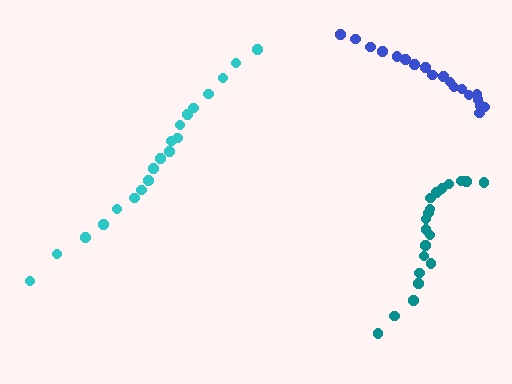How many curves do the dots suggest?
There are 3 distinct paths.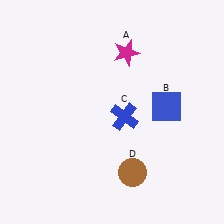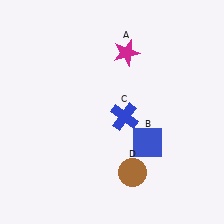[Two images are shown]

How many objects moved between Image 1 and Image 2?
1 object moved between the two images.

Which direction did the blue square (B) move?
The blue square (B) moved down.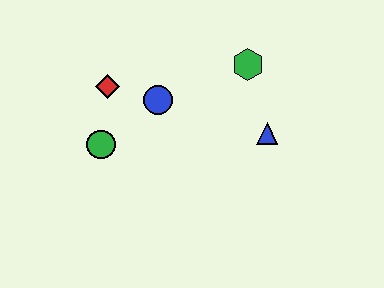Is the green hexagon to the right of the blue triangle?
No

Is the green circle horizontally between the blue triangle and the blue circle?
No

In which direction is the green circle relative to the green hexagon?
The green circle is to the left of the green hexagon.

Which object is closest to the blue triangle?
The green hexagon is closest to the blue triangle.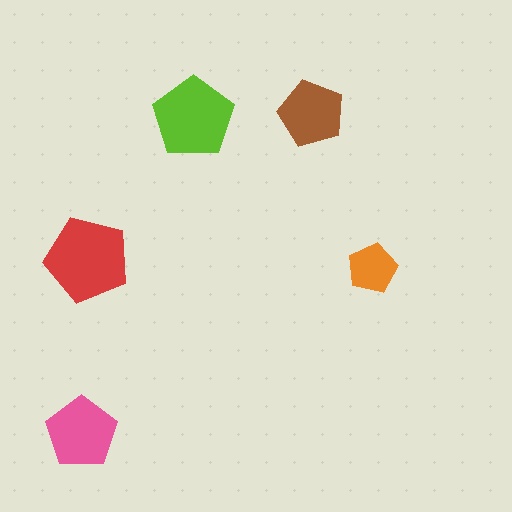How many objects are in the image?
There are 5 objects in the image.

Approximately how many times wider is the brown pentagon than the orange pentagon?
About 1.5 times wider.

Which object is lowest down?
The pink pentagon is bottommost.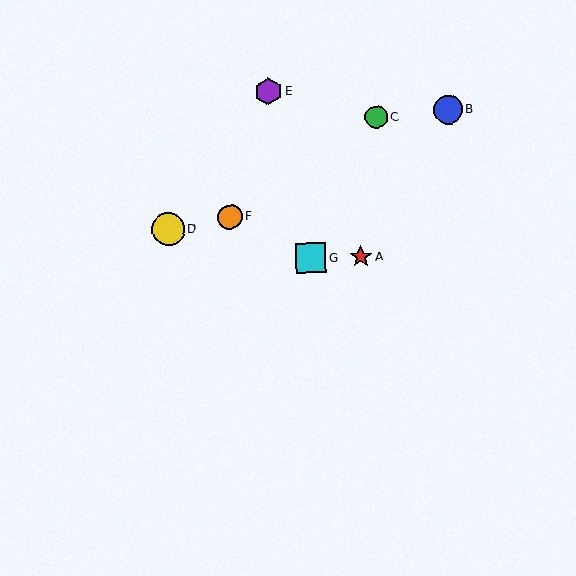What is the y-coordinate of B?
Object B is at y≈109.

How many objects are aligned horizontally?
2 objects (A, G) are aligned horizontally.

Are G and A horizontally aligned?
Yes, both are at y≈258.